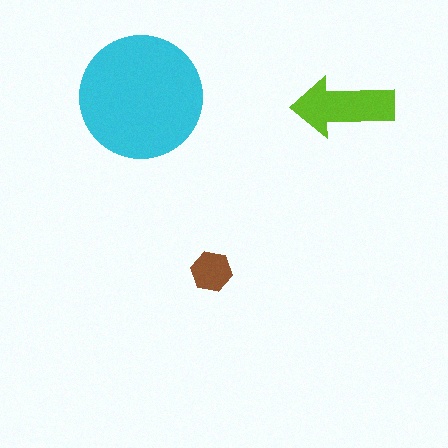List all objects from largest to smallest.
The cyan circle, the lime arrow, the brown hexagon.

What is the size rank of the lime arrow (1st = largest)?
2nd.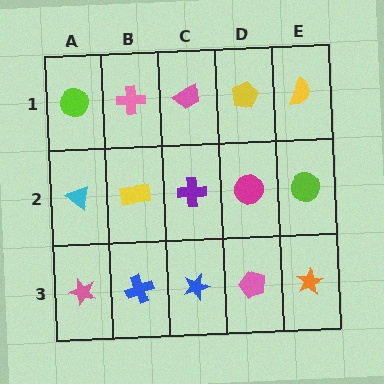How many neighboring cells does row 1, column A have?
2.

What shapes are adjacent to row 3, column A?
A cyan triangle (row 2, column A), a blue cross (row 3, column B).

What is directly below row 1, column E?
A lime circle.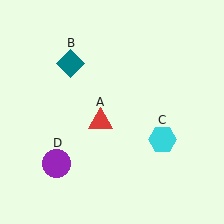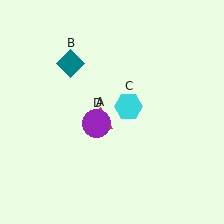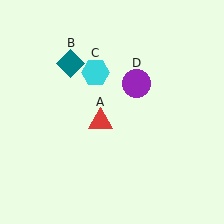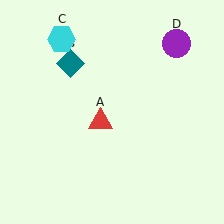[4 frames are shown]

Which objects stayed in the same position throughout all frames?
Red triangle (object A) and teal diamond (object B) remained stationary.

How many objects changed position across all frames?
2 objects changed position: cyan hexagon (object C), purple circle (object D).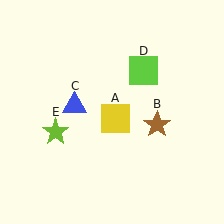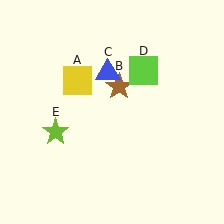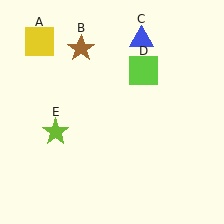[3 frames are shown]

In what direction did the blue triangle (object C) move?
The blue triangle (object C) moved up and to the right.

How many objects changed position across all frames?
3 objects changed position: yellow square (object A), brown star (object B), blue triangle (object C).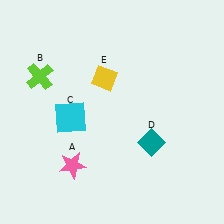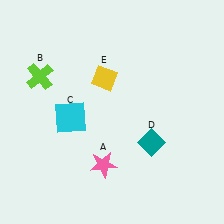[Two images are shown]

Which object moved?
The pink star (A) moved right.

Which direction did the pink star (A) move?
The pink star (A) moved right.